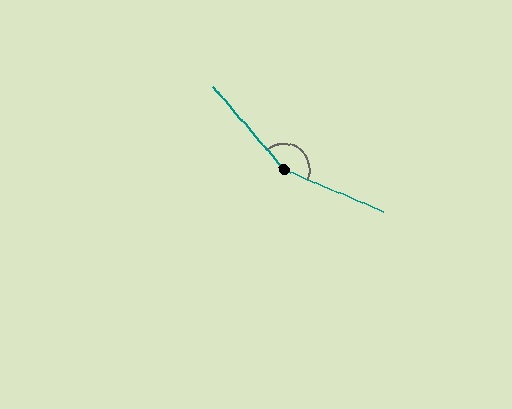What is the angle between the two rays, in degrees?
Approximately 154 degrees.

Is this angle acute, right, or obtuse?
It is obtuse.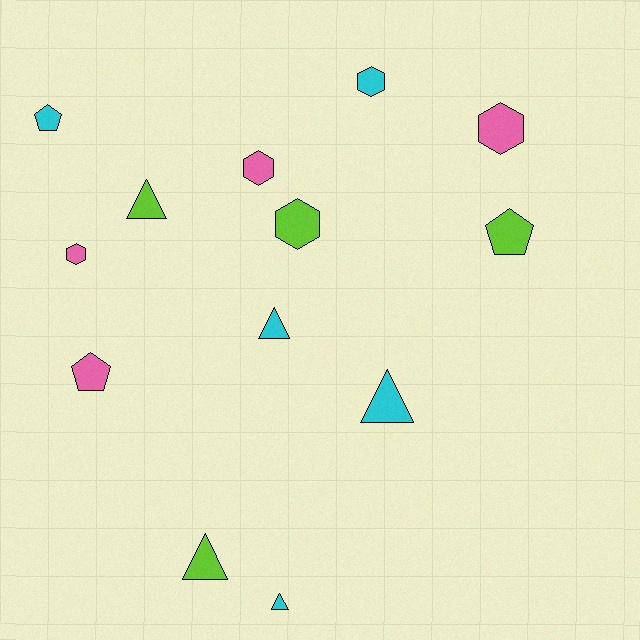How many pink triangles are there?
There are no pink triangles.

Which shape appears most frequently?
Hexagon, with 5 objects.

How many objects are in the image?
There are 13 objects.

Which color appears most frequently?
Cyan, with 5 objects.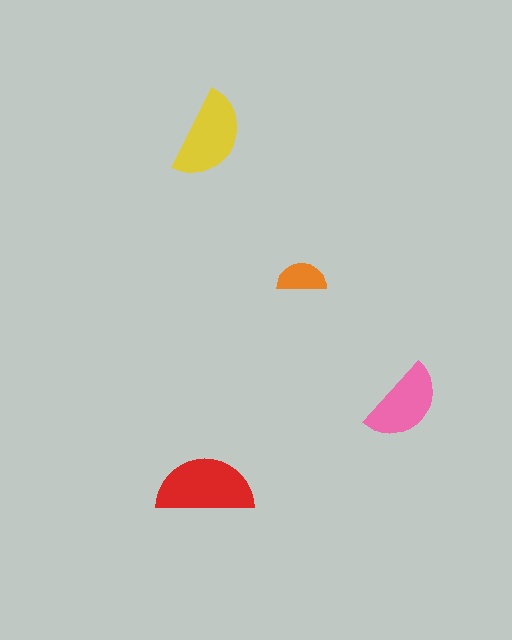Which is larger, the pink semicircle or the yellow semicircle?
The yellow one.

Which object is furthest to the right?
The pink semicircle is rightmost.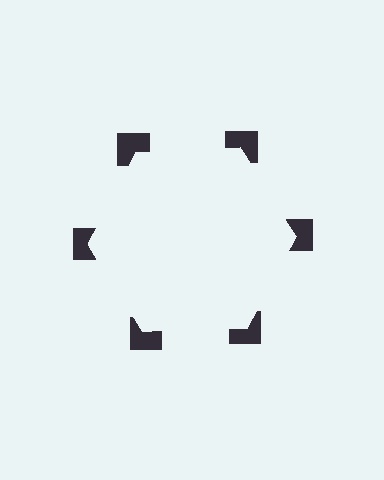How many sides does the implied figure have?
6 sides.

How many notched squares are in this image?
There are 6 — one at each vertex of the illusory hexagon.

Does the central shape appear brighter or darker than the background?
It typically appears slightly brighter than the background, even though no actual brightness change is drawn.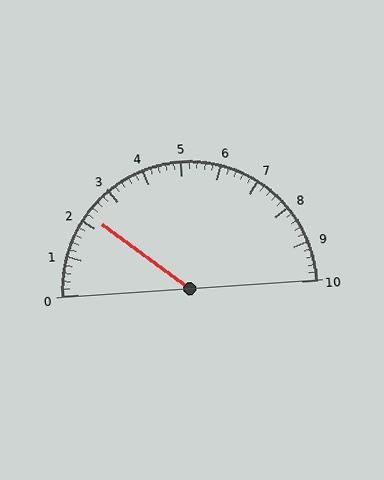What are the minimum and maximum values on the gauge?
The gauge ranges from 0 to 10.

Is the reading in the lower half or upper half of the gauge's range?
The reading is in the lower half of the range (0 to 10).